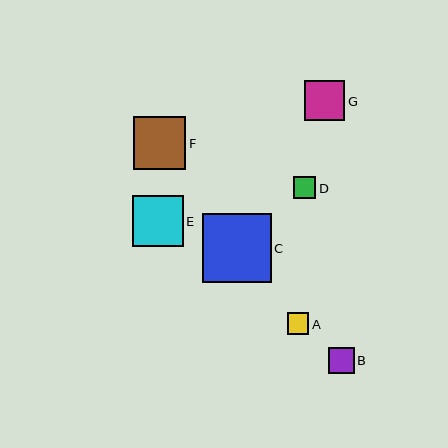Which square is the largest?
Square C is the largest with a size of approximately 68 pixels.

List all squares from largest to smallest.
From largest to smallest: C, F, E, G, B, D, A.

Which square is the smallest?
Square A is the smallest with a size of approximately 22 pixels.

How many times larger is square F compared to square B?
Square F is approximately 2.0 times the size of square B.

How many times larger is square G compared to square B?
Square G is approximately 1.5 times the size of square B.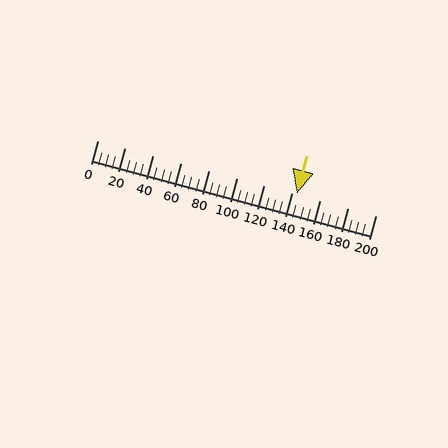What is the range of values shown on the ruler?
The ruler shows values from 0 to 200.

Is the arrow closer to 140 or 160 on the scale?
The arrow is closer to 140.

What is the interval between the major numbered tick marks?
The major tick marks are spaced 20 units apart.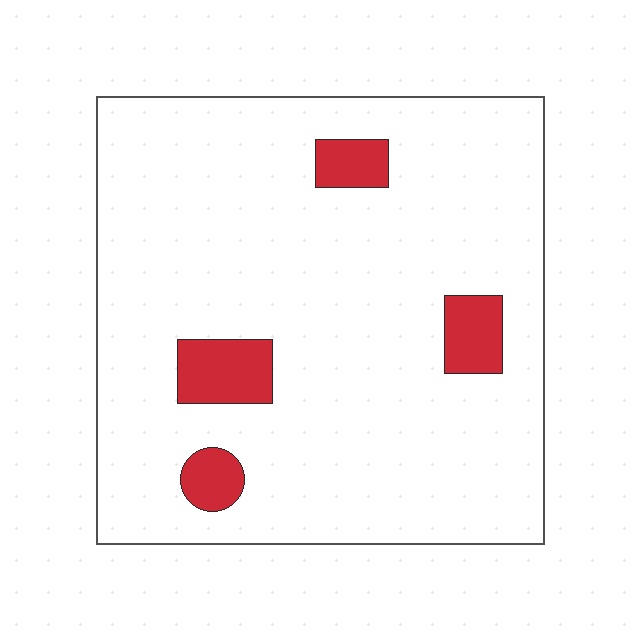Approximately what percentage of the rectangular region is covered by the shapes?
Approximately 10%.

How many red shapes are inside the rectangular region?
4.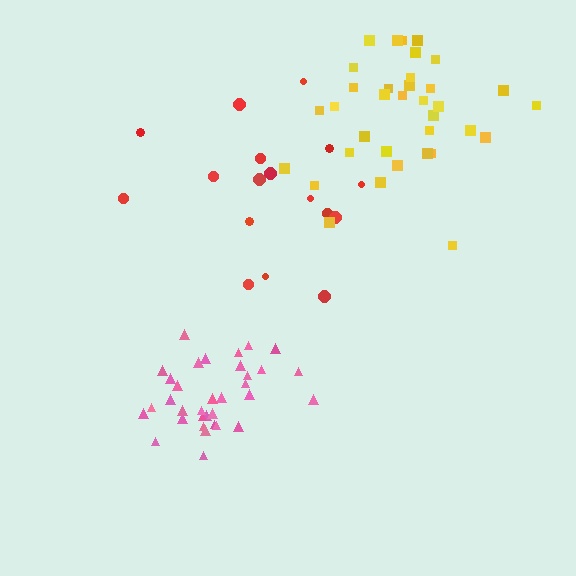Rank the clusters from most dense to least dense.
pink, yellow, red.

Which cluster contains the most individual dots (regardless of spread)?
Yellow (35).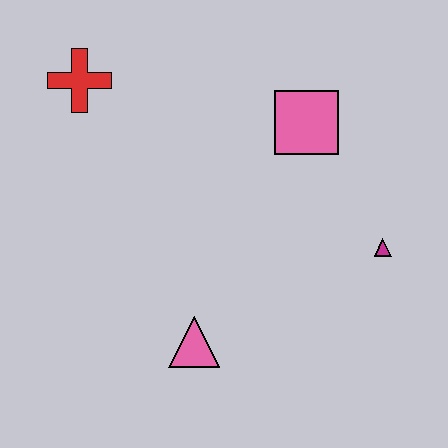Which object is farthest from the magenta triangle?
The red cross is farthest from the magenta triangle.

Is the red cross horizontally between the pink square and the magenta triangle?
No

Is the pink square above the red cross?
No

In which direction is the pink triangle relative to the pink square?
The pink triangle is below the pink square.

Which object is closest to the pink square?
The magenta triangle is closest to the pink square.